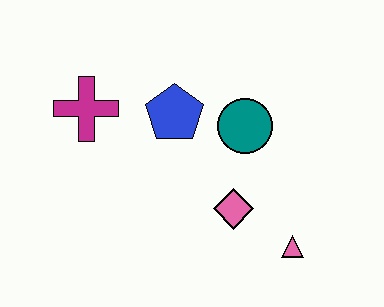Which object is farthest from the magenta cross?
The pink triangle is farthest from the magenta cross.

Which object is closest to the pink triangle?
The pink diamond is closest to the pink triangle.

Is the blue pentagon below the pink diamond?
No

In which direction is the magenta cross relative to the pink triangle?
The magenta cross is to the left of the pink triangle.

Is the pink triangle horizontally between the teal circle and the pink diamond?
No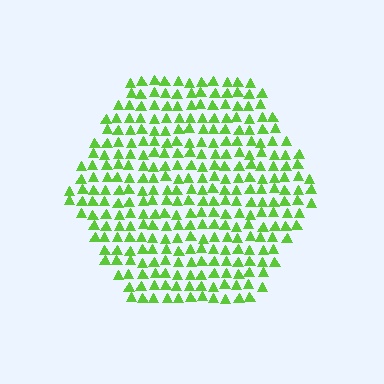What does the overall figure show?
The overall figure shows a hexagon.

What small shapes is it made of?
It is made of small triangles.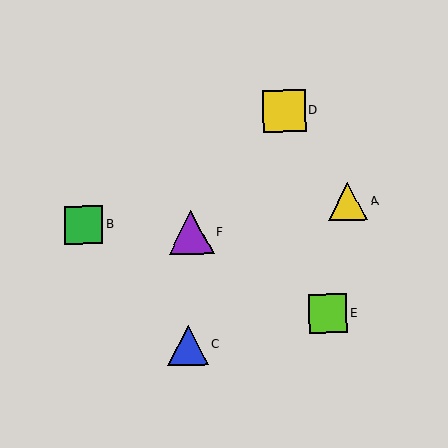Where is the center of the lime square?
The center of the lime square is at (328, 313).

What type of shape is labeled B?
Shape B is a green square.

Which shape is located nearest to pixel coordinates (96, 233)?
The green square (labeled B) at (84, 225) is nearest to that location.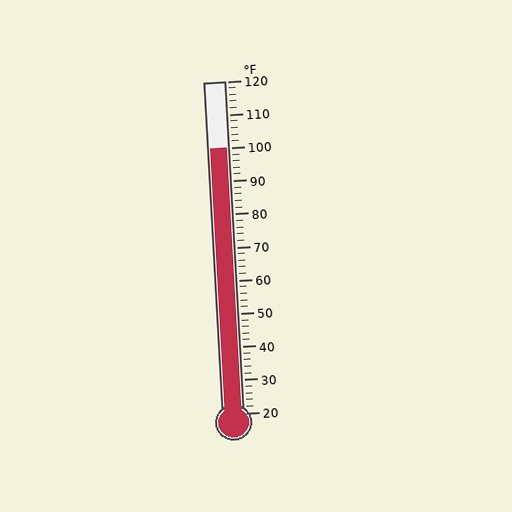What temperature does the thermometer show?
The thermometer shows approximately 100°F.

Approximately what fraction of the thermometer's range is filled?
The thermometer is filled to approximately 80% of its range.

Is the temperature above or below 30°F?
The temperature is above 30°F.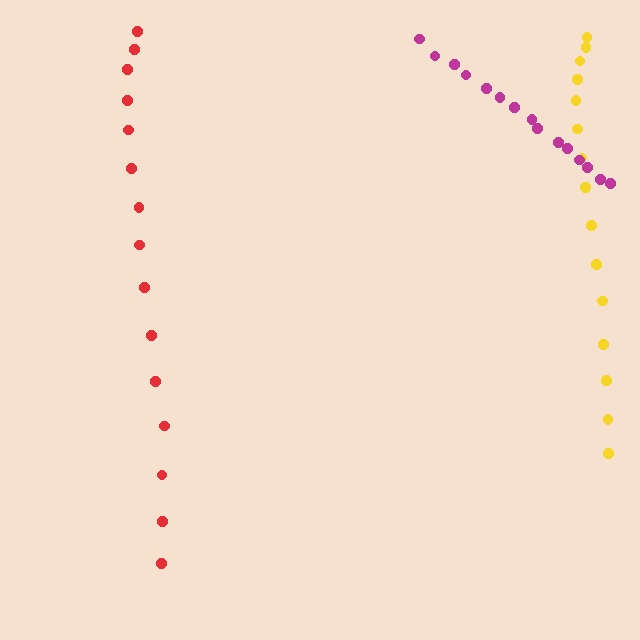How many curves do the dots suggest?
There are 3 distinct paths.